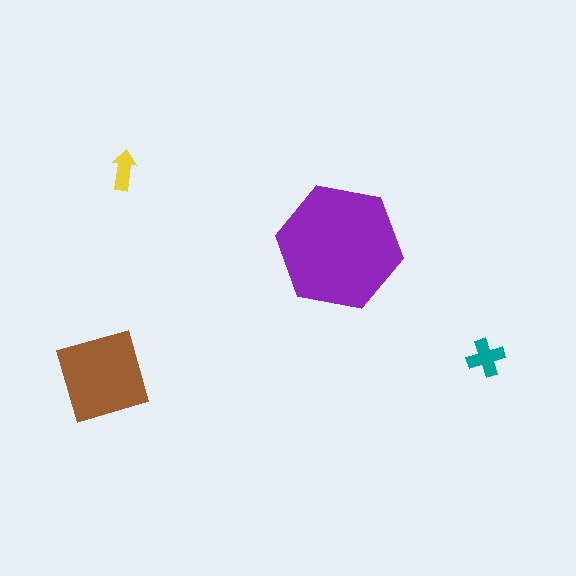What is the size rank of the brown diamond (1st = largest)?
2nd.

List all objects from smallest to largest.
The yellow arrow, the teal cross, the brown diamond, the purple hexagon.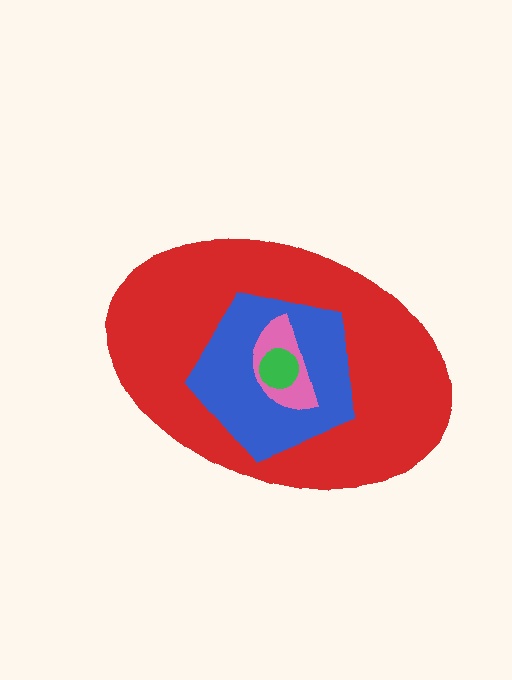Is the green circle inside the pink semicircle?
Yes.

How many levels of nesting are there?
4.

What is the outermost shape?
The red ellipse.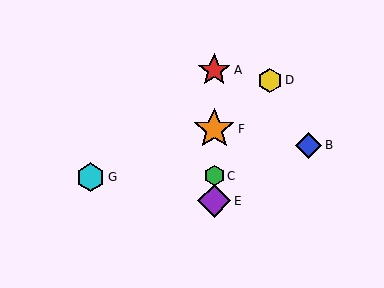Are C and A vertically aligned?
Yes, both are at x≈214.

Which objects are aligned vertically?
Objects A, C, E, F are aligned vertically.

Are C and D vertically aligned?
No, C is at x≈214 and D is at x≈270.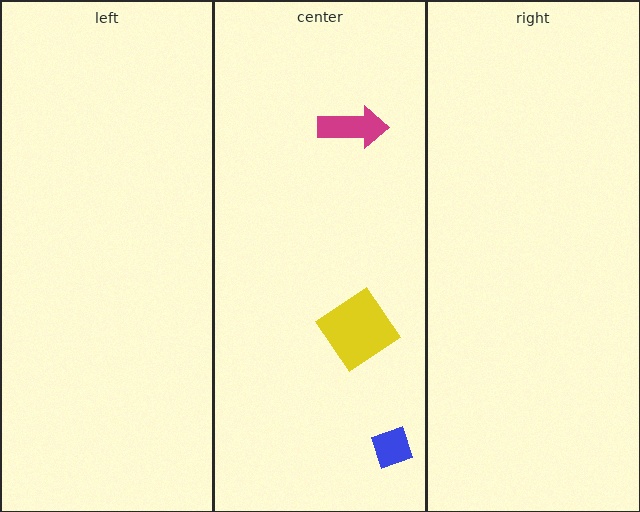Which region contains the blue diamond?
The center region.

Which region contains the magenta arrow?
The center region.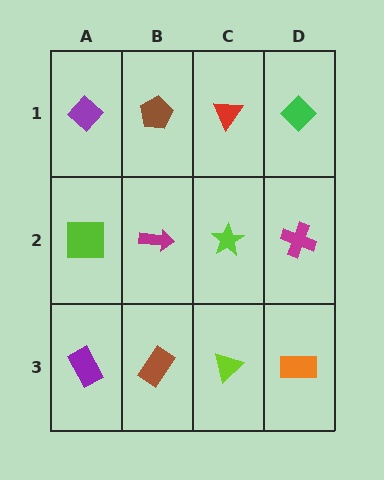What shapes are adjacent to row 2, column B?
A brown pentagon (row 1, column B), a brown rectangle (row 3, column B), a lime square (row 2, column A), a lime star (row 2, column C).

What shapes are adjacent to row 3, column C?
A lime star (row 2, column C), a brown rectangle (row 3, column B), an orange rectangle (row 3, column D).